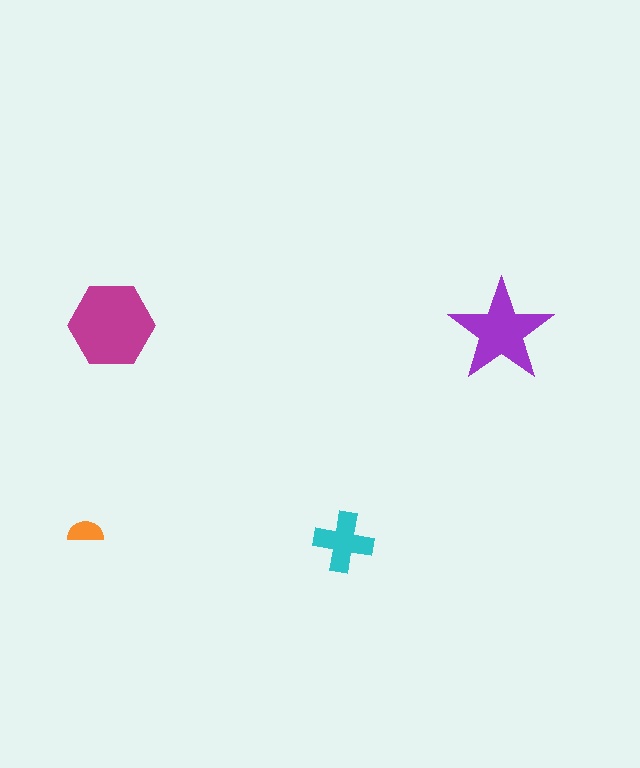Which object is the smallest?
The orange semicircle.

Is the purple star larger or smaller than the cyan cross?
Larger.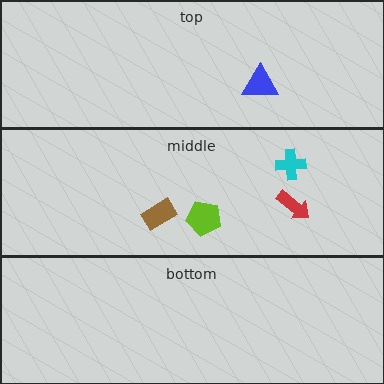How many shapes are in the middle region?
4.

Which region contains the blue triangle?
The top region.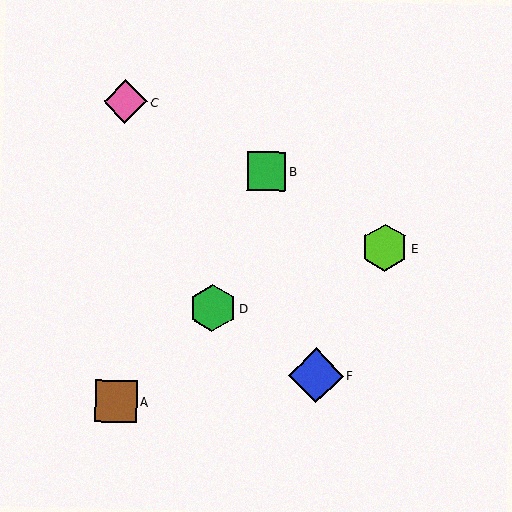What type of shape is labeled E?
Shape E is a lime hexagon.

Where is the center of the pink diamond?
The center of the pink diamond is at (125, 102).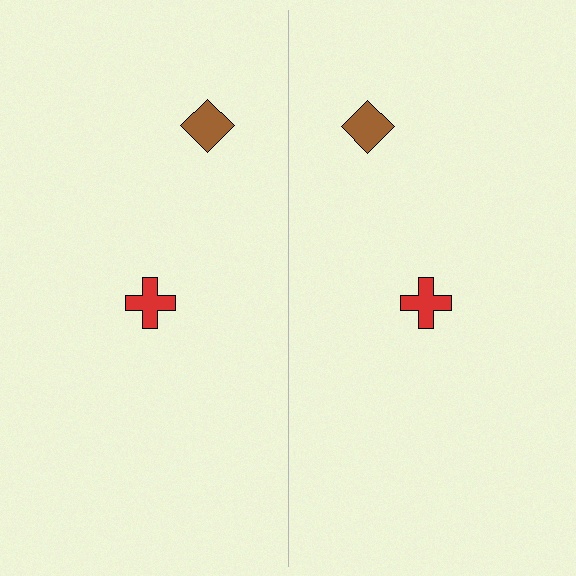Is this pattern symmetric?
Yes, this pattern has bilateral (reflection) symmetry.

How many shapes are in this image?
There are 4 shapes in this image.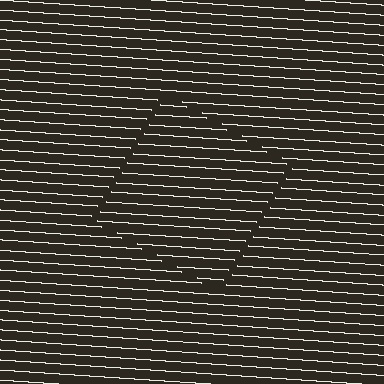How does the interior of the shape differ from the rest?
The interior of the shape contains the same grating, shifted by half a period — the contour is defined by the phase discontinuity where line-ends from the inner and outer gratings abut.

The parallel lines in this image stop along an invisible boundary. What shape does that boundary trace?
An illusory square. The interior of the shape contains the same grating, shifted by half a period — the contour is defined by the phase discontinuity where line-ends from the inner and outer gratings abut.